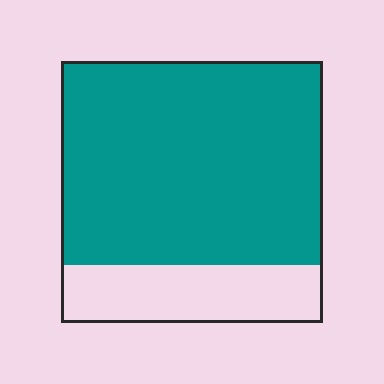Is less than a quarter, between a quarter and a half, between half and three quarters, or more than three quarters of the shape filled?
More than three quarters.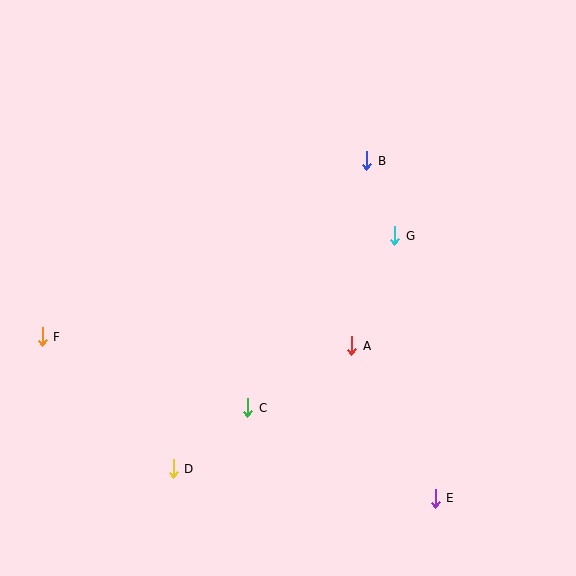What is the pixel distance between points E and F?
The distance between E and F is 425 pixels.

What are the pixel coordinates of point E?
Point E is at (435, 498).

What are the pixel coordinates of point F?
Point F is at (42, 337).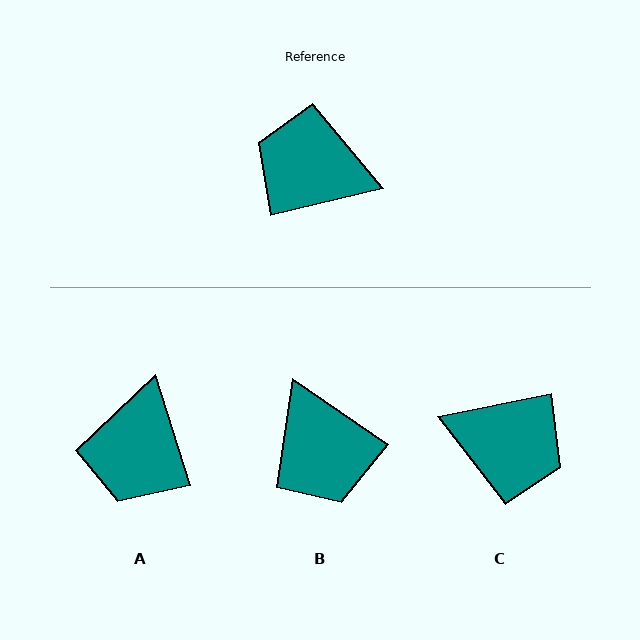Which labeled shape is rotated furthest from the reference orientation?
C, about 178 degrees away.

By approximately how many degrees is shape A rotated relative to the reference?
Approximately 94 degrees counter-clockwise.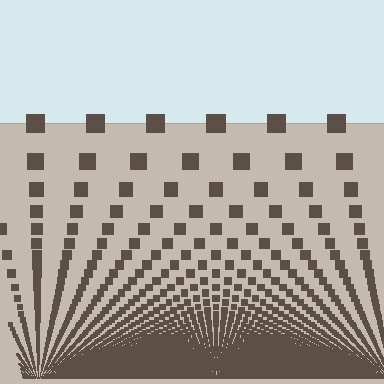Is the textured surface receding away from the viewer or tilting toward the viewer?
The surface appears to tilt toward the viewer. Texture elements get larger and sparser toward the top.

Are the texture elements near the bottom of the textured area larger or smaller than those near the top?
Smaller. The gradient is inverted — elements near the bottom are smaller and denser.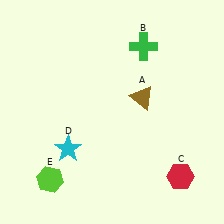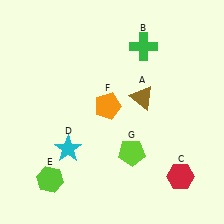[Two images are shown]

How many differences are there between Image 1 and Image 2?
There are 2 differences between the two images.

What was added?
An orange pentagon (F), a lime pentagon (G) were added in Image 2.